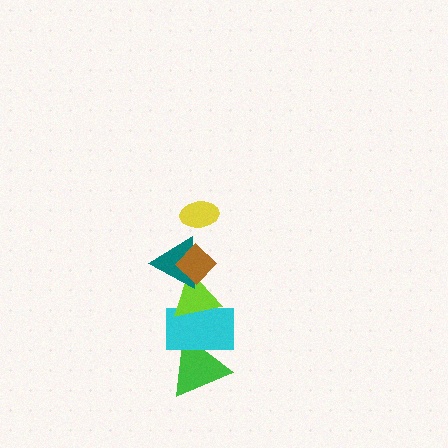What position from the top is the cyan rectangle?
The cyan rectangle is 5th from the top.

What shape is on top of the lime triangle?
The teal triangle is on top of the lime triangle.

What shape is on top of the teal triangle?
The brown diamond is on top of the teal triangle.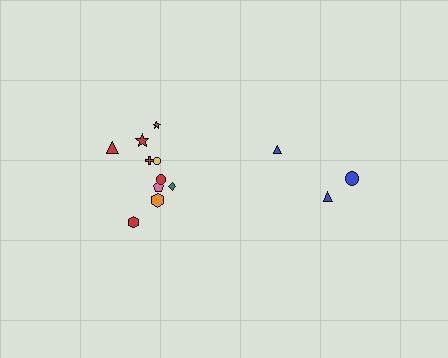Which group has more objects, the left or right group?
The left group.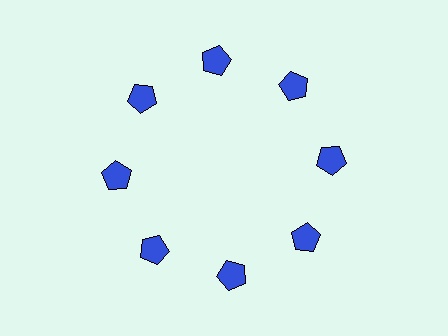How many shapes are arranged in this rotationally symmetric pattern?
There are 8 shapes, arranged in 8 groups of 1.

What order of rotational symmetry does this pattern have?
This pattern has 8-fold rotational symmetry.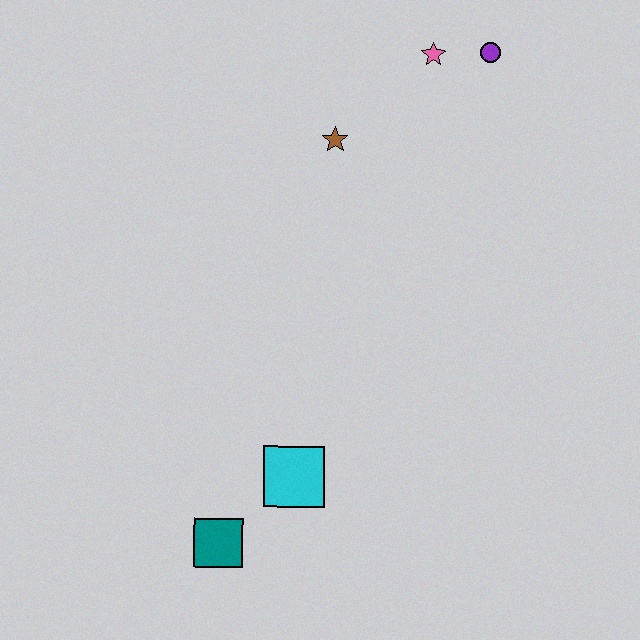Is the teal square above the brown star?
No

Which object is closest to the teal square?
The cyan square is closest to the teal square.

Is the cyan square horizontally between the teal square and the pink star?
Yes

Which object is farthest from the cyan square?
The purple circle is farthest from the cyan square.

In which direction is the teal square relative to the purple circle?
The teal square is below the purple circle.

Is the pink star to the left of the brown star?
No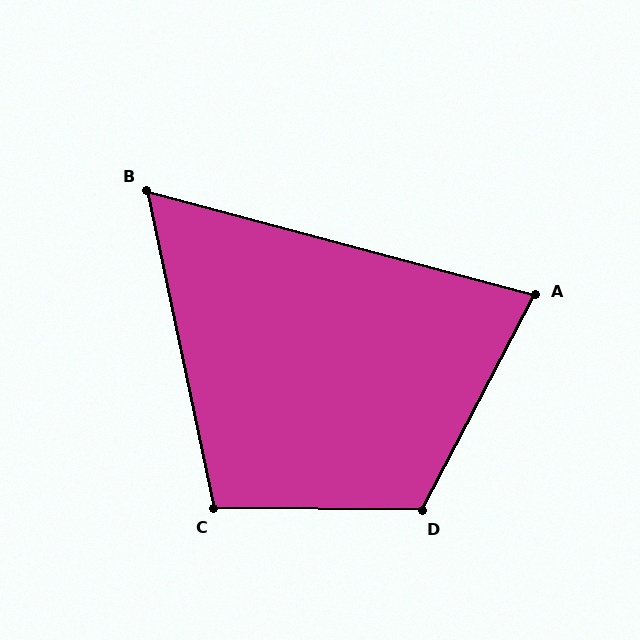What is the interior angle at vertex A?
Approximately 77 degrees (acute).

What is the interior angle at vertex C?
Approximately 103 degrees (obtuse).